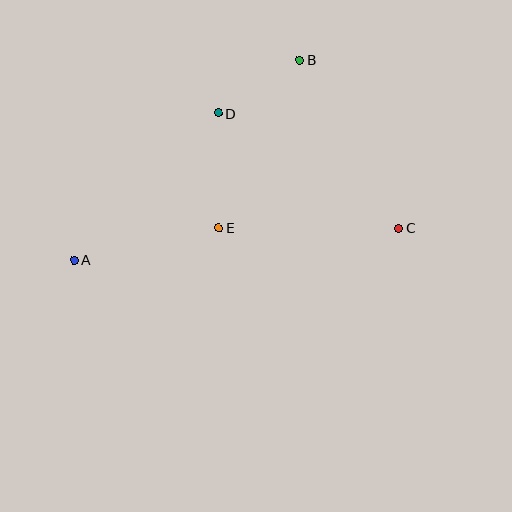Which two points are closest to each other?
Points B and D are closest to each other.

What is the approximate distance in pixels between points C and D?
The distance between C and D is approximately 214 pixels.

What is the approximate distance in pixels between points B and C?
The distance between B and C is approximately 195 pixels.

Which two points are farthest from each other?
Points A and C are farthest from each other.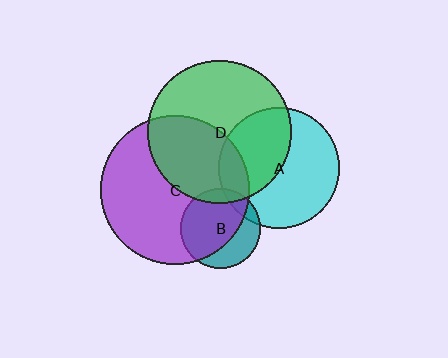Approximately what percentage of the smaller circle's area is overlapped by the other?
Approximately 10%.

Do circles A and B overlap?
Yes.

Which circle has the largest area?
Circle C (purple).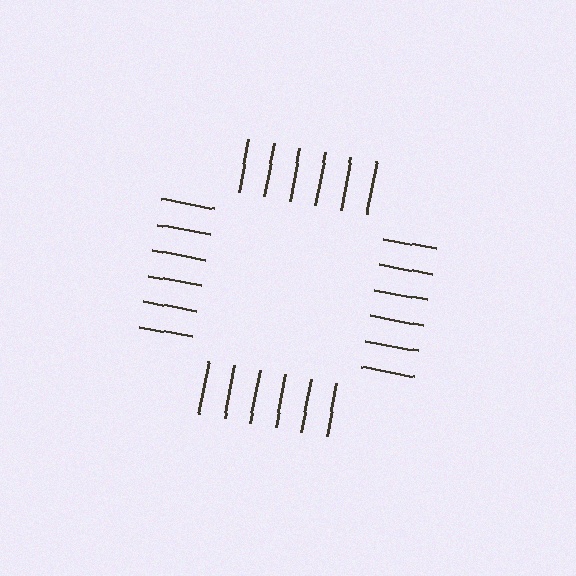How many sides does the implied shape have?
4 sides — the line-ends trace a square.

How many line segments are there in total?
24 — 6 along each of the 4 edges.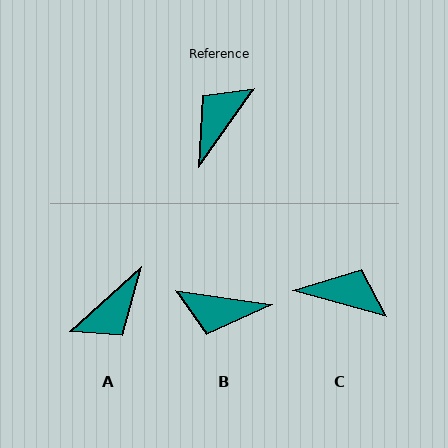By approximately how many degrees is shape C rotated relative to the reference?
Approximately 69 degrees clockwise.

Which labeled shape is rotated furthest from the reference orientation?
A, about 168 degrees away.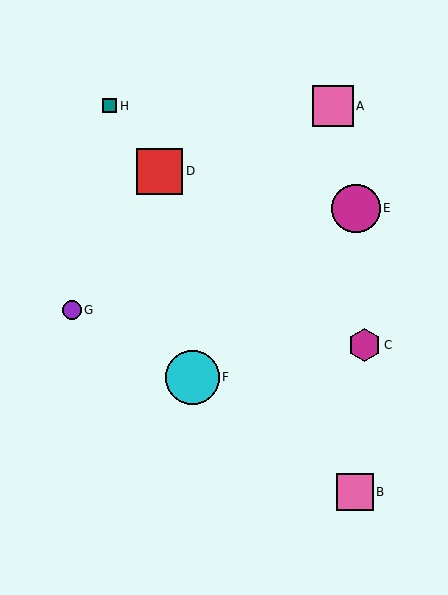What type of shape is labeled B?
Shape B is a pink square.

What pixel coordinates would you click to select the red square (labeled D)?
Click at (159, 171) to select the red square D.